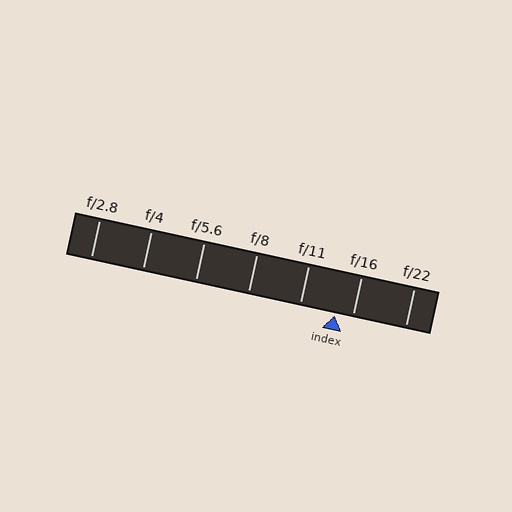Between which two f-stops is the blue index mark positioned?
The index mark is between f/11 and f/16.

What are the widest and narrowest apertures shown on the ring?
The widest aperture shown is f/2.8 and the narrowest is f/22.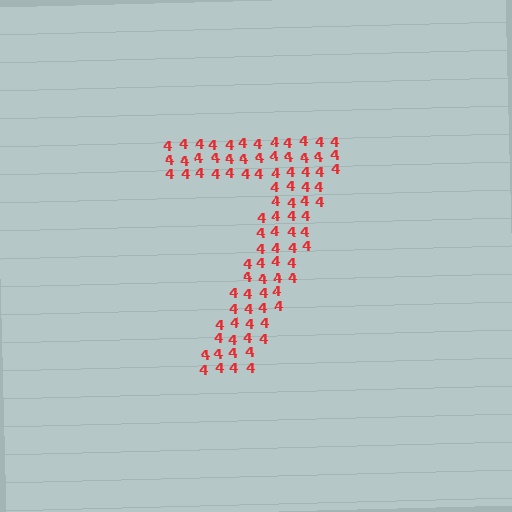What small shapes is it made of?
It is made of small digit 4's.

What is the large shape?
The large shape is the digit 7.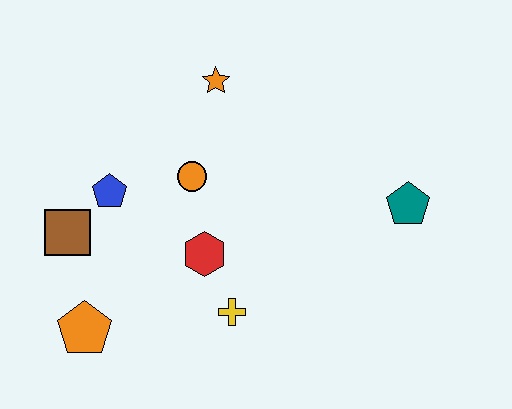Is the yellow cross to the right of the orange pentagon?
Yes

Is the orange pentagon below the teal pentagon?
Yes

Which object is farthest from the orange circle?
The teal pentagon is farthest from the orange circle.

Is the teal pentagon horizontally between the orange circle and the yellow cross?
No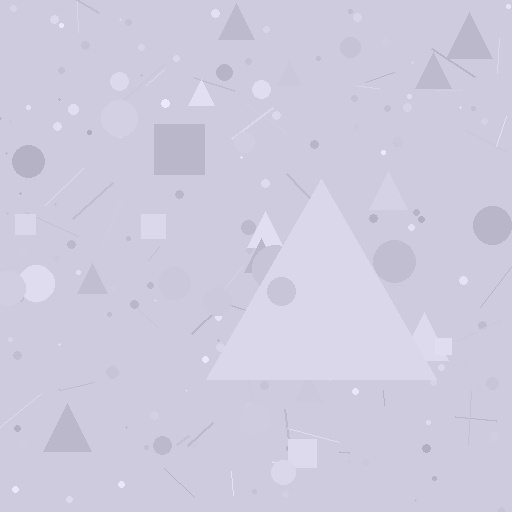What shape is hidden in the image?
A triangle is hidden in the image.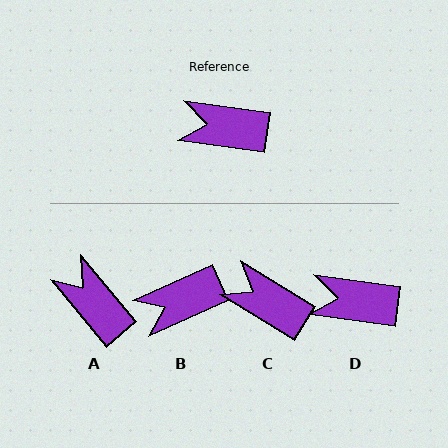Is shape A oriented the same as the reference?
No, it is off by about 42 degrees.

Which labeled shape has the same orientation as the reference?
D.